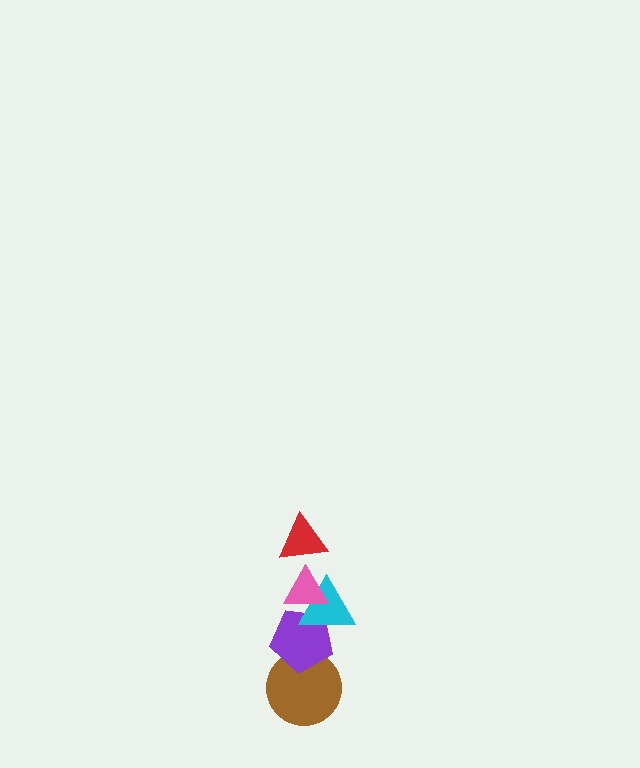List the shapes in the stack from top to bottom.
From top to bottom: the red triangle, the pink triangle, the cyan triangle, the purple pentagon, the brown circle.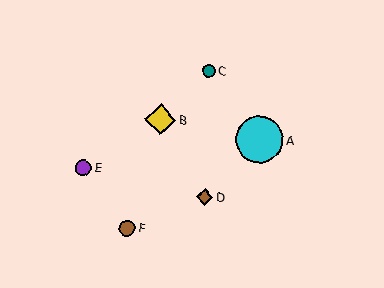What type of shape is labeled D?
Shape D is a brown diamond.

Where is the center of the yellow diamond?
The center of the yellow diamond is at (160, 120).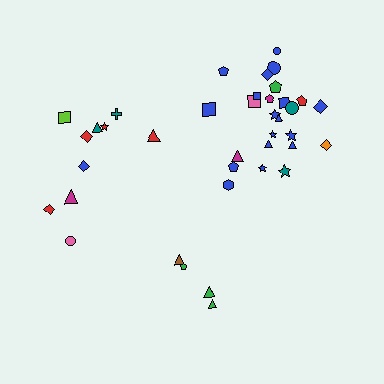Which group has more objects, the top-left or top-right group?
The top-right group.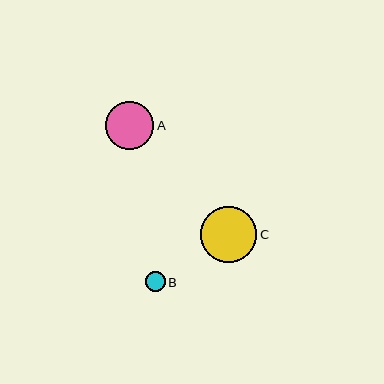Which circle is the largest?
Circle C is the largest with a size of approximately 56 pixels.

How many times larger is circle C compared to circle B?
Circle C is approximately 2.8 times the size of circle B.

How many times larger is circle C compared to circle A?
Circle C is approximately 1.2 times the size of circle A.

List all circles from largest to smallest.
From largest to smallest: C, A, B.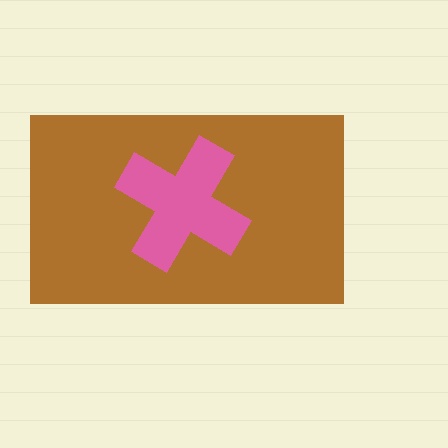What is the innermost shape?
The pink cross.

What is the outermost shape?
The brown rectangle.